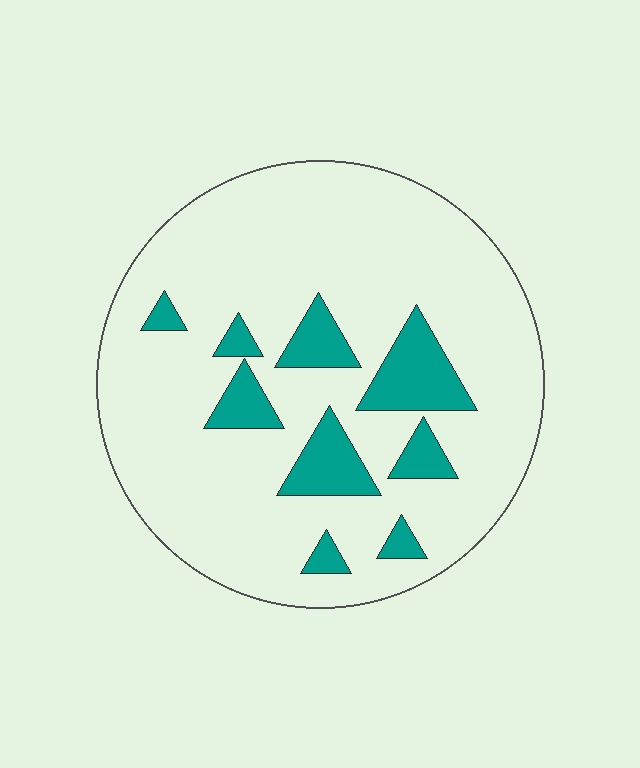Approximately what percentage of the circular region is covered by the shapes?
Approximately 15%.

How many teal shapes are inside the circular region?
9.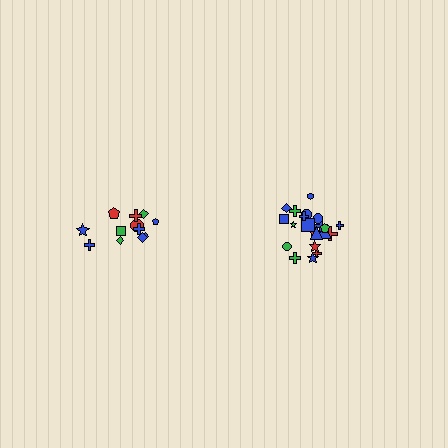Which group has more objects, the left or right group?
The right group.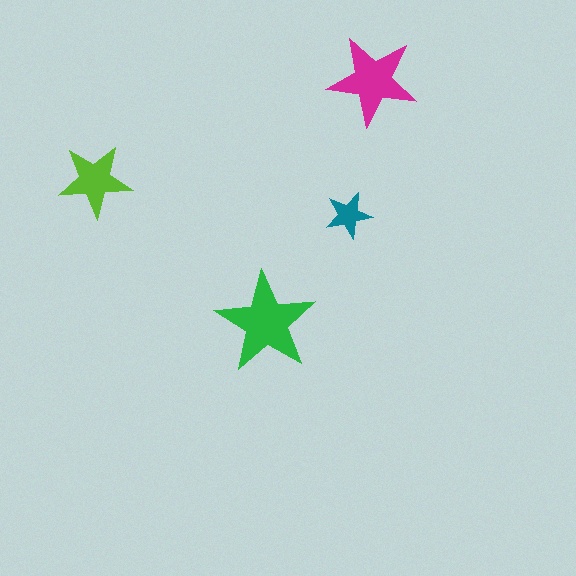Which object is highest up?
The magenta star is topmost.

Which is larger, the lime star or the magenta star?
The magenta one.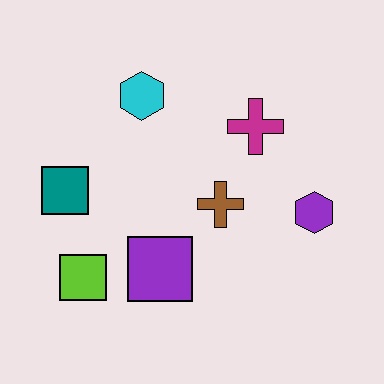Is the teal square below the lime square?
No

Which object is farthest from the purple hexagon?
The teal square is farthest from the purple hexagon.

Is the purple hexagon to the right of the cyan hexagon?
Yes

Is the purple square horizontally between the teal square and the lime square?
No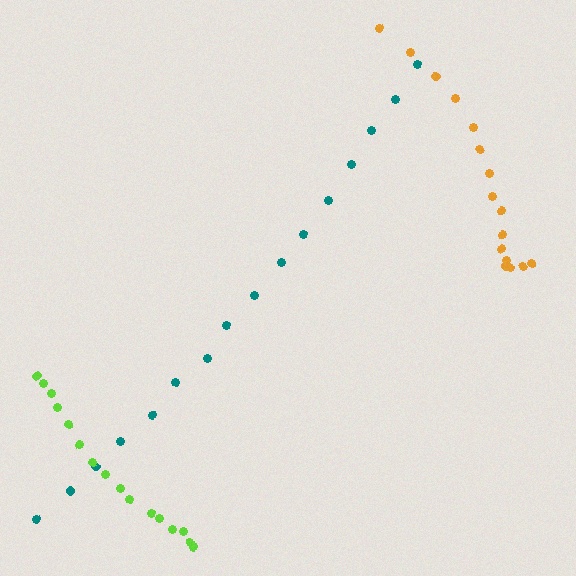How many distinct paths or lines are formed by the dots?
There are 3 distinct paths.